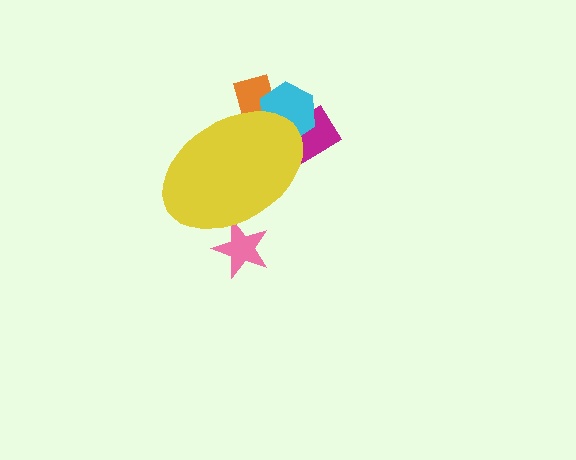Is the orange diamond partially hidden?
Yes, the orange diamond is partially hidden behind the yellow ellipse.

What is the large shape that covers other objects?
A yellow ellipse.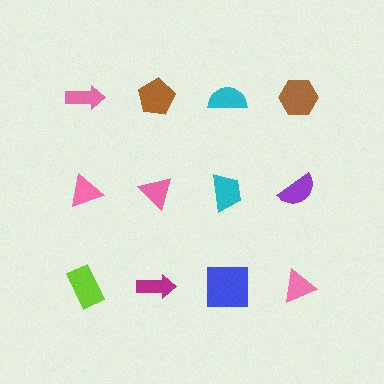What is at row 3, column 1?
A lime rectangle.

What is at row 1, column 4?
A brown hexagon.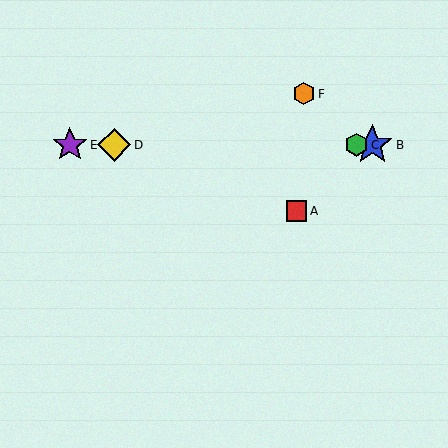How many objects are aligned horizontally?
4 objects (B, C, D, E) are aligned horizontally.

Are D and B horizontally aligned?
Yes, both are at y≈145.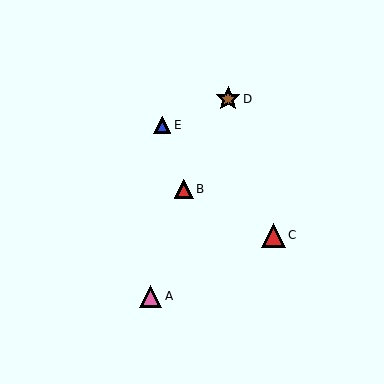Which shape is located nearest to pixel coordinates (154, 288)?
The pink triangle (labeled A) at (151, 296) is nearest to that location.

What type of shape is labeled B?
Shape B is a red triangle.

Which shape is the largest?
The brown star (labeled D) is the largest.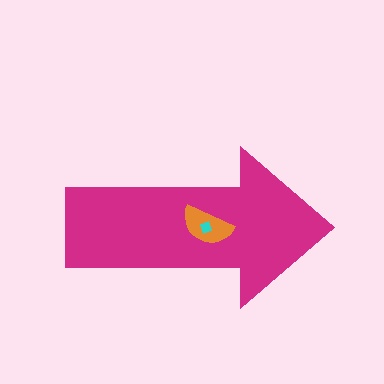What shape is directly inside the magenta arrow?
The orange semicircle.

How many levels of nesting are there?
3.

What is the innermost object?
The cyan diamond.